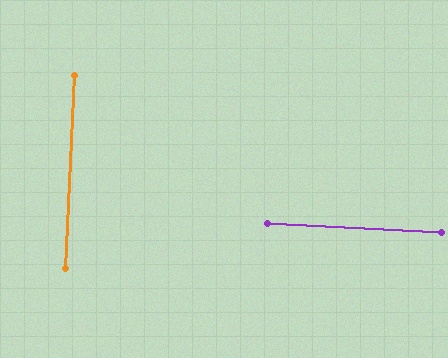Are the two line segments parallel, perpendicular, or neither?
Perpendicular — they meet at approximately 89°.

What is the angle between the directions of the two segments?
Approximately 89 degrees.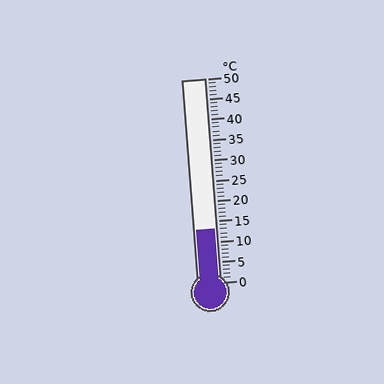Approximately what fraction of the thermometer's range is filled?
The thermometer is filled to approximately 25% of its range.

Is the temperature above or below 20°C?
The temperature is below 20°C.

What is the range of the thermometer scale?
The thermometer scale ranges from 0°C to 50°C.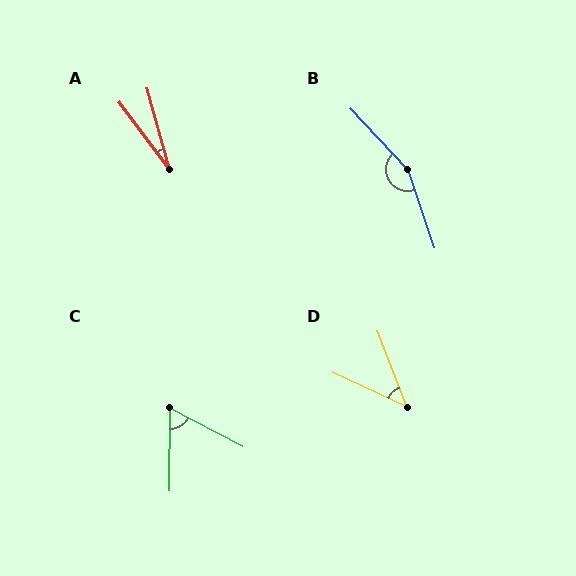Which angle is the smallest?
A, at approximately 21 degrees.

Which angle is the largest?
B, at approximately 156 degrees.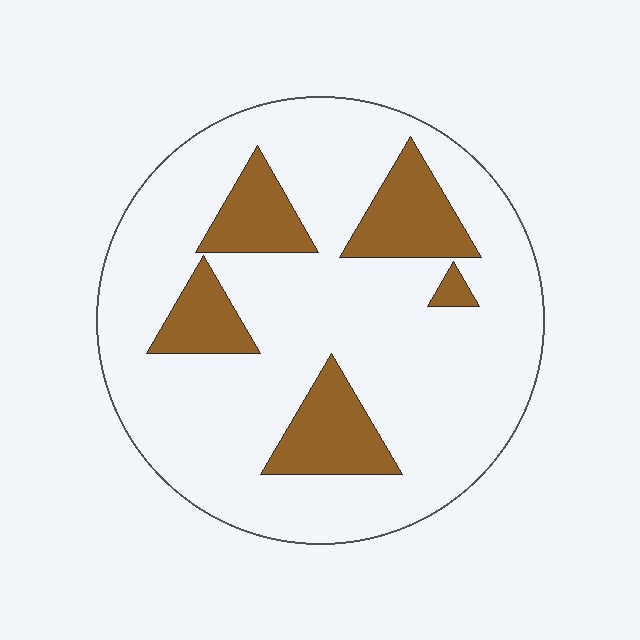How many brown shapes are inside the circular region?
5.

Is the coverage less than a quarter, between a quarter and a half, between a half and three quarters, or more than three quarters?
Less than a quarter.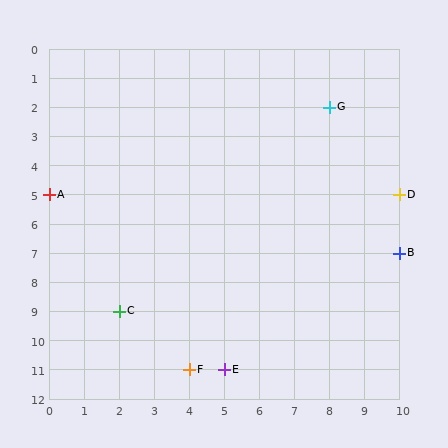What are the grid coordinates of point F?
Point F is at grid coordinates (4, 11).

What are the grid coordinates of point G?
Point G is at grid coordinates (8, 2).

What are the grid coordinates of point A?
Point A is at grid coordinates (0, 5).